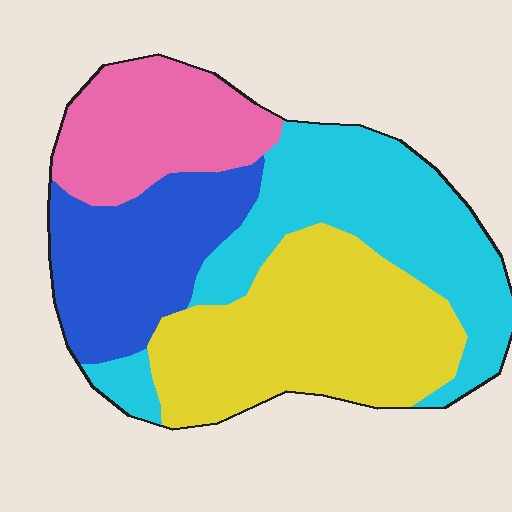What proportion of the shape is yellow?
Yellow takes up about one third (1/3) of the shape.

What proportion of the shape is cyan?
Cyan takes up about one third (1/3) of the shape.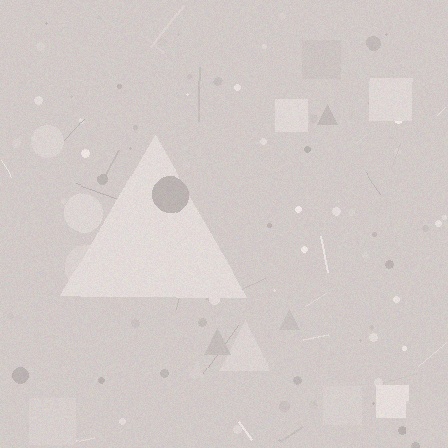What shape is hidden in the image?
A triangle is hidden in the image.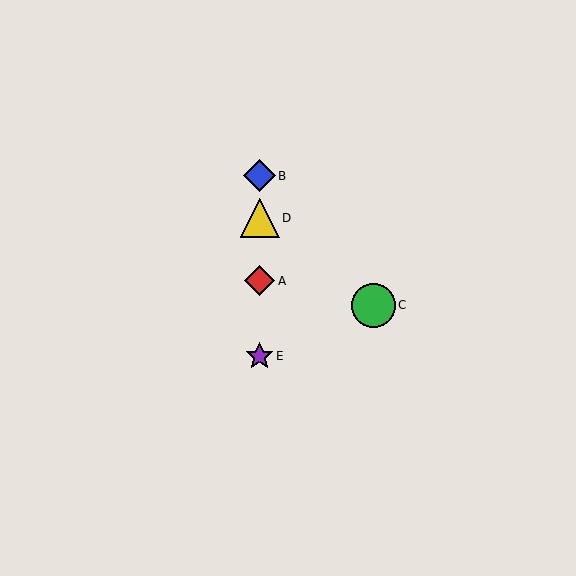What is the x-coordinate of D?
Object D is at x≈260.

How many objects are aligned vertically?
4 objects (A, B, D, E) are aligned vertically.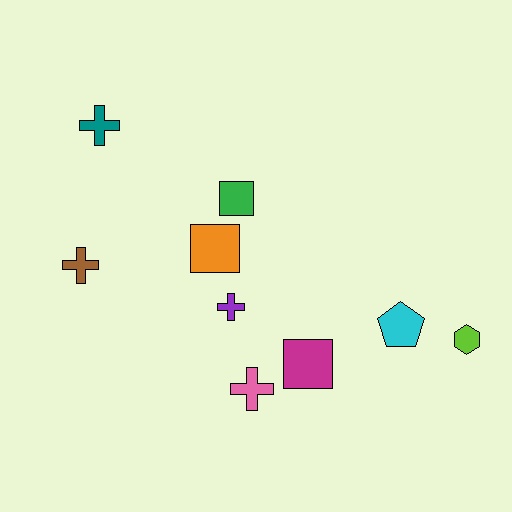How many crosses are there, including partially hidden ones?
There are 4 crosses.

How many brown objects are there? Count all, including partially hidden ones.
There is 1 brown object.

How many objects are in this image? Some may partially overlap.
There are 9 objects.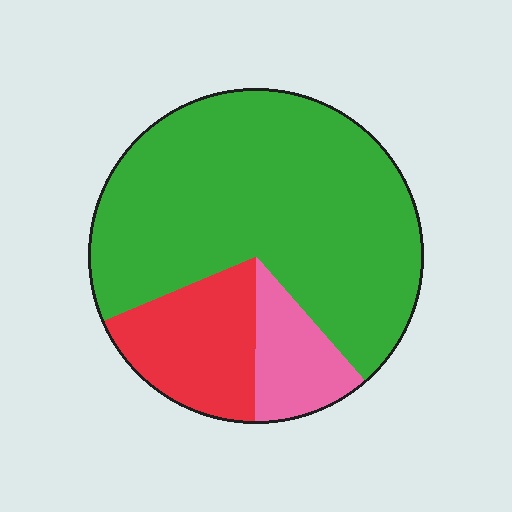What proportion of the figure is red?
Red takes up about one fifth (1/5) of the figure.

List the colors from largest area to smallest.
From largest to smallest: green, red, pink.